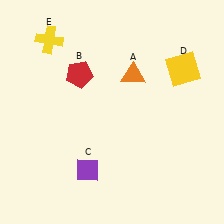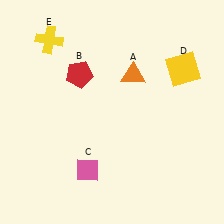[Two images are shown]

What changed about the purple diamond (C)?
In Image 1, C is purple. In Image 2, it changed to pink.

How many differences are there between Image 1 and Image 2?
There is 1 difference between the two images.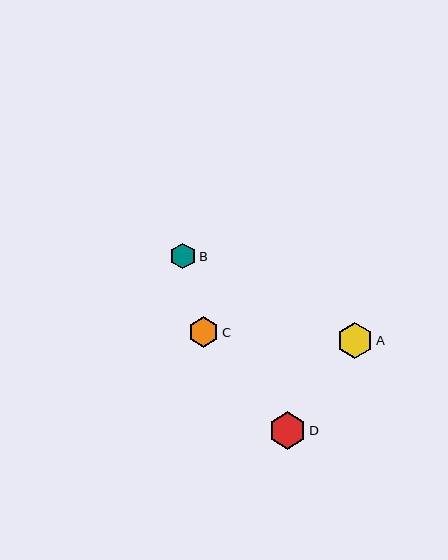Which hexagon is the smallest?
Hexagon B is the smallest with a size of approximately 26 pixels.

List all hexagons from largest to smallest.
From largest to smallest: D, A, C, B.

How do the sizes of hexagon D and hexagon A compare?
Hexagon D and hexagon A are approximately the same size.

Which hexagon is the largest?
Hexagon D is the largest with a size of approximately 37 pixels.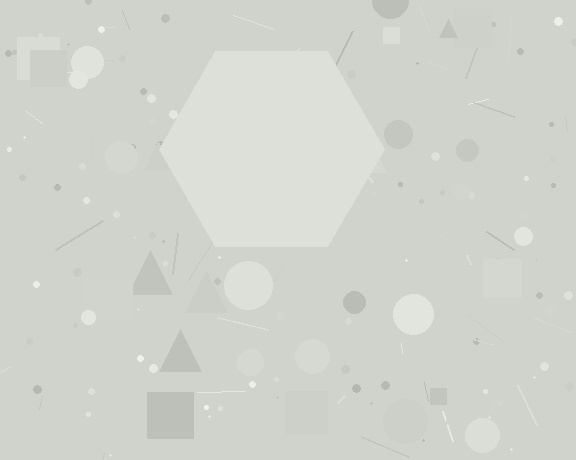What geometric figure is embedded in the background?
A hexagon is embedded in the background.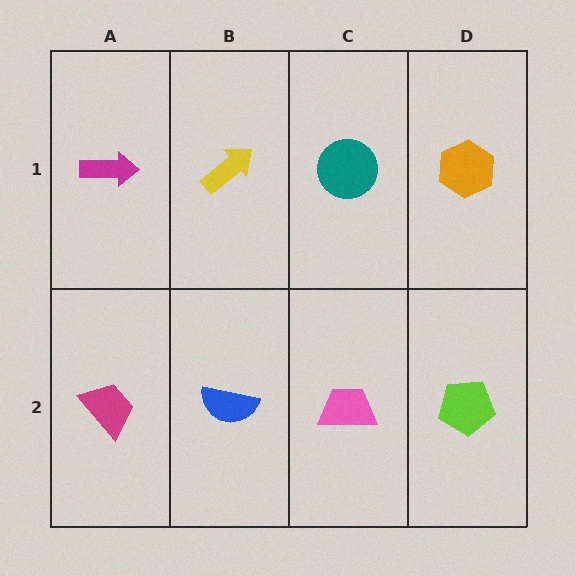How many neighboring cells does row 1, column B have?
3.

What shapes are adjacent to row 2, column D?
An orange hexagon (row 1, column D), a pink trapezoid (row 2, column C).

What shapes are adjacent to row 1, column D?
A lime pentagon (row 2, column D), a teal circle (row 1, column C).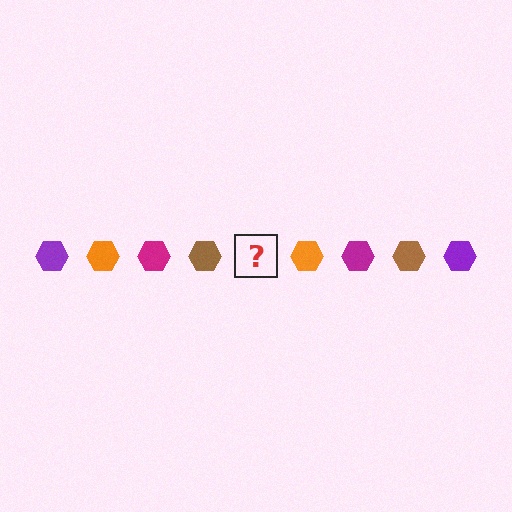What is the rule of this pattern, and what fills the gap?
The rule is that the pattern cycles through purple, orange, magenta, brown hexagons. The gap should be filled with a purple hexagon.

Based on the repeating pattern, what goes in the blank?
The blank should be a purple hexagon.